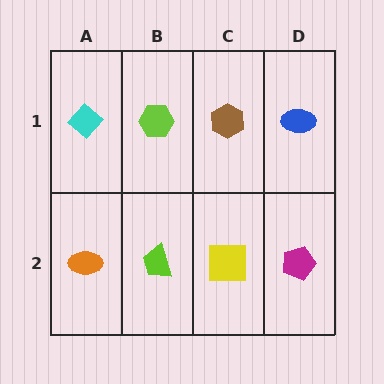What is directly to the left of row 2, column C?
A lime trapezoid.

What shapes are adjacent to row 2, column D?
A blue ellipse (row 1, column D), a yellow square (row 2, column C).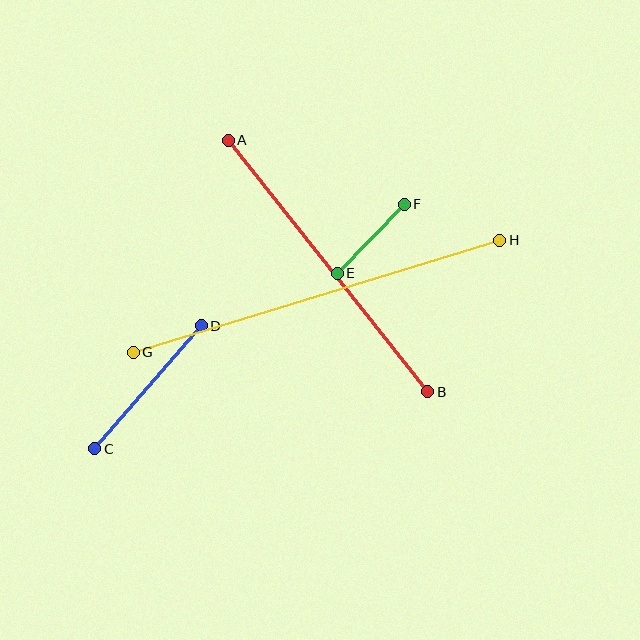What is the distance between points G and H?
The distance is approximately 383 pixels.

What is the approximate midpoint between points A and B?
The midpoint is at approximately (328, 266) pixels.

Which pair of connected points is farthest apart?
Points G and H are farthest apart.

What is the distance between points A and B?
The distance is approximately 321 pixels.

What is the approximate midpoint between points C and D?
The midpoint is at approximately (148, 387) pixels.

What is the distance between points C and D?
The distance is approximately 162 pixels.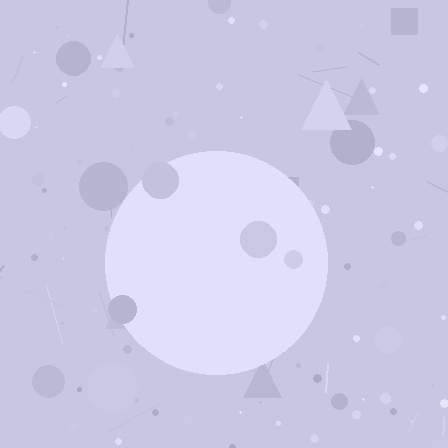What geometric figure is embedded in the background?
A circle is embedded in the background.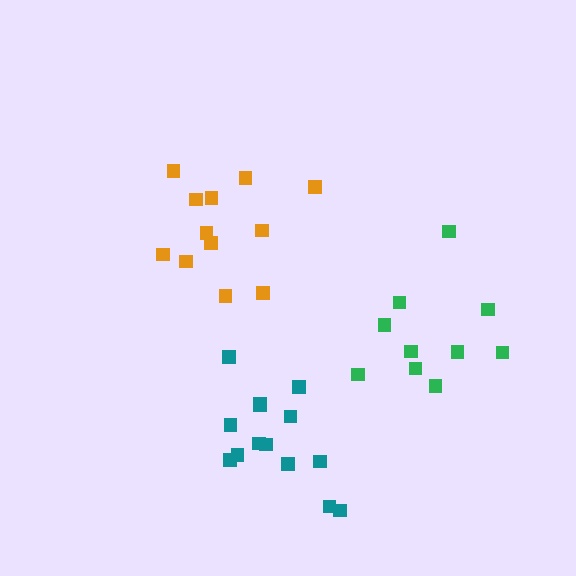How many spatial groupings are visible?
There are 3 spatial groupings.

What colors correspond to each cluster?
The clusters are colored: green, orange, teal.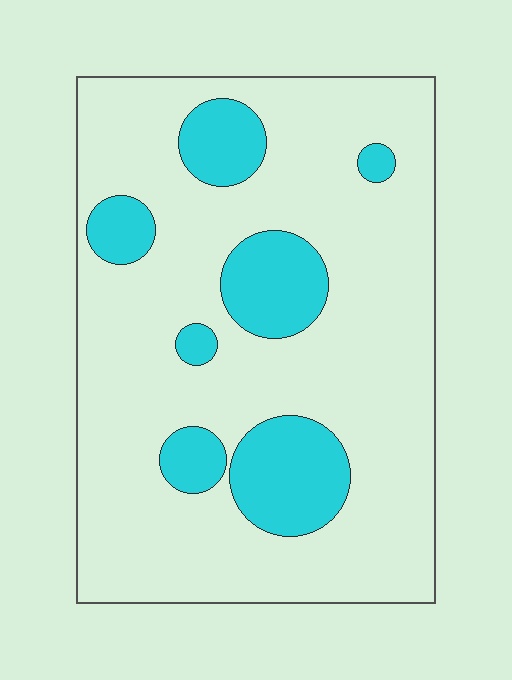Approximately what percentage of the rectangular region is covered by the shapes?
Approximately 20%.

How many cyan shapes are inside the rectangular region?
7.